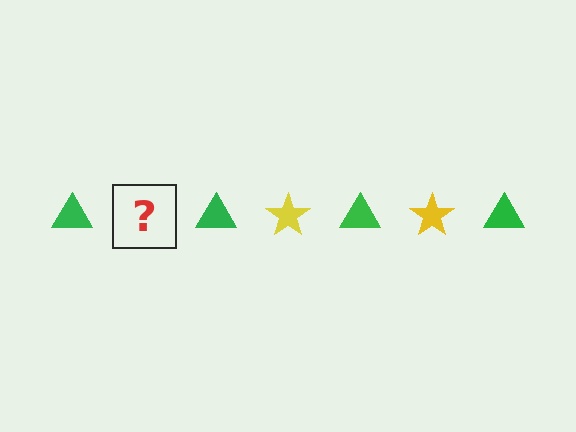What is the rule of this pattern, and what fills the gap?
The rule is that the pattern alternates between green triangle and yellow star. The gap should be filled with a yellow star.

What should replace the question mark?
The question mark should be replaced with a yellow star.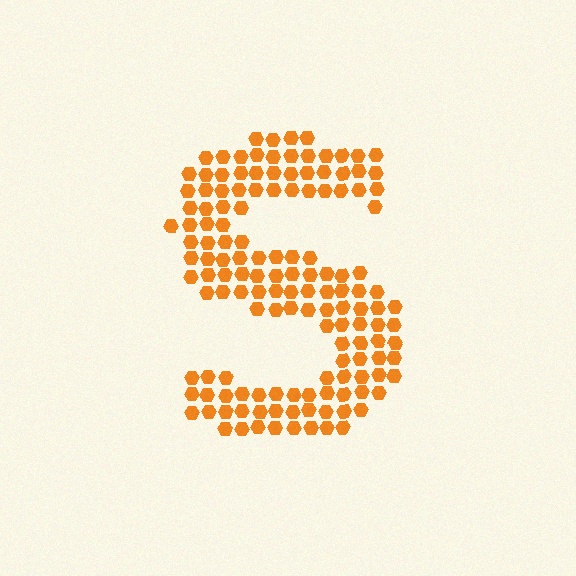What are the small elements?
The small elements are hexagons.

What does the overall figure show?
The overall figure shows the letter S.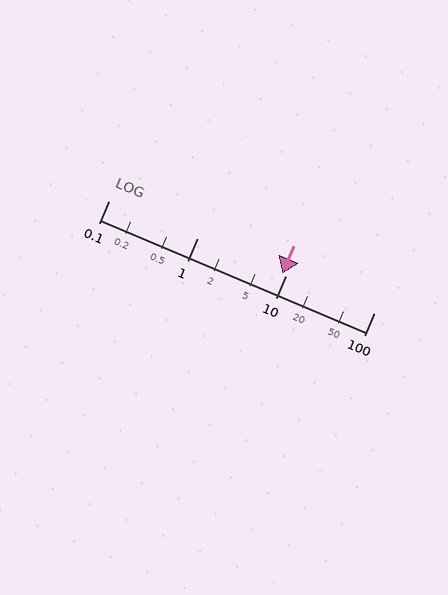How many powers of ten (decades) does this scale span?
The scale spans 3 decades, from 0.1 to 100.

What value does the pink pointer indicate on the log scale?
The pointer indicates approximately 9.2.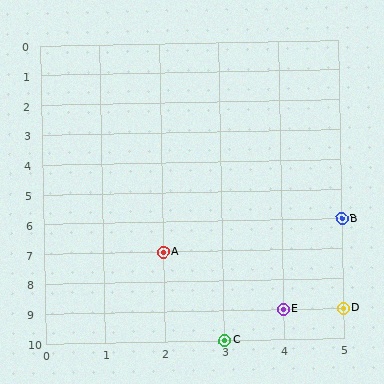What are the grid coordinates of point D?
Point D is at grid coordinates (5, 9).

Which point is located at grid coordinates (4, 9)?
Point E is at (4, 9).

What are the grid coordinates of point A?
Point A is at grid coordinates (2, 7).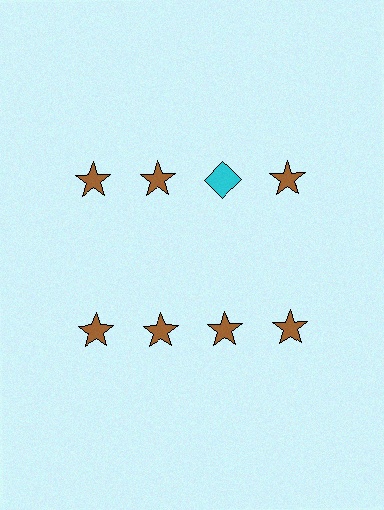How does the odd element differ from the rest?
It differs in both color (cyan instead of brown) and shape (diamond instead of star).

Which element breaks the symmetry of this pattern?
The cyan diamond in the top row, center column breaks the symmetry. All other shapes are brown stars.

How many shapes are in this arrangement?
There are 8 shapes arranged in a grid pattern.